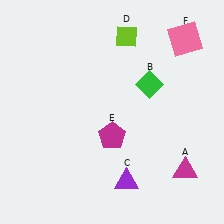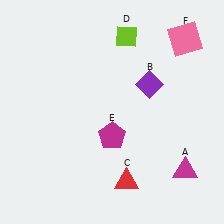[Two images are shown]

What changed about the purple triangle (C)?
In Image 1, C is purple. In Image 2, it changed to red.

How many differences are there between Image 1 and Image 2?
There are 2 differences between the two images.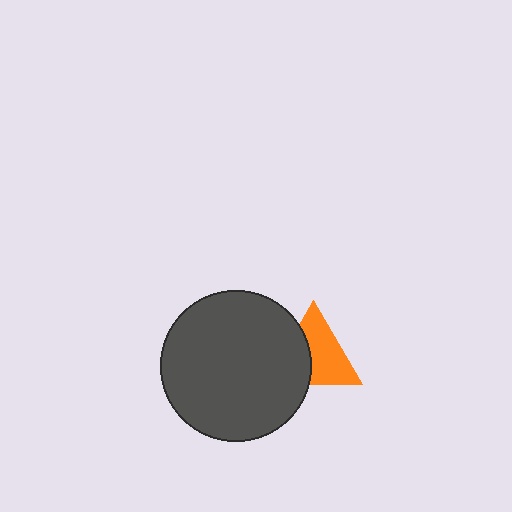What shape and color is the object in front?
The object in front is a dark gray circle.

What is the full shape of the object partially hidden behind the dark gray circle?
The partially hidden object is an orange triangle.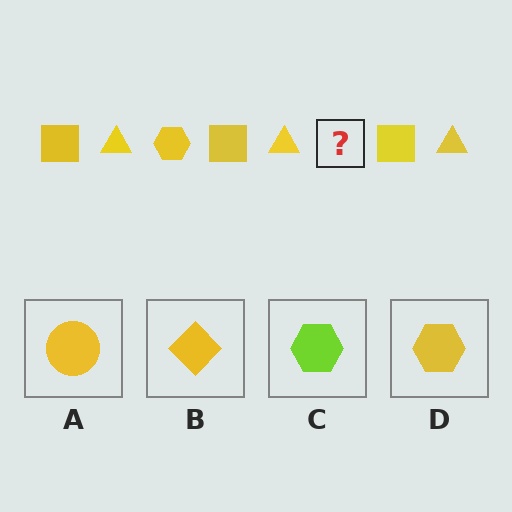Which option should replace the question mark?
Option D.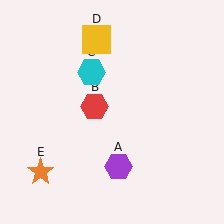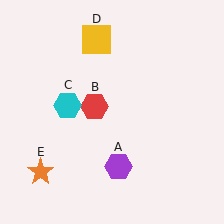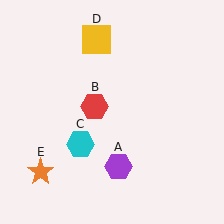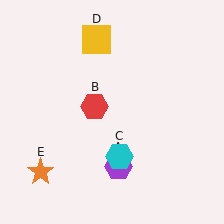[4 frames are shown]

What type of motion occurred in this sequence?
The cyan hexagon (object C) rotated counterclockwise around the center of the scene.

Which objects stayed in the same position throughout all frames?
Purple hexagon (object A) and red hexagon (object B) and yellow square (object D) and orange star (object E) remained stationary.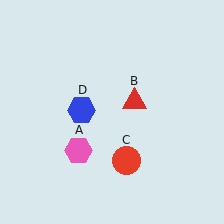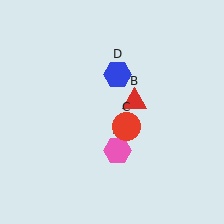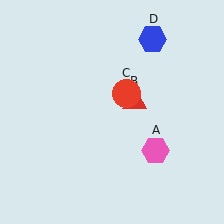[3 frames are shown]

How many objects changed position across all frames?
3 objects changed position: pink hexagon (object A), red circle (object C), blue hexagon (object D).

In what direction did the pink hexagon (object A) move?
The pink hexagon (object A) moved right.